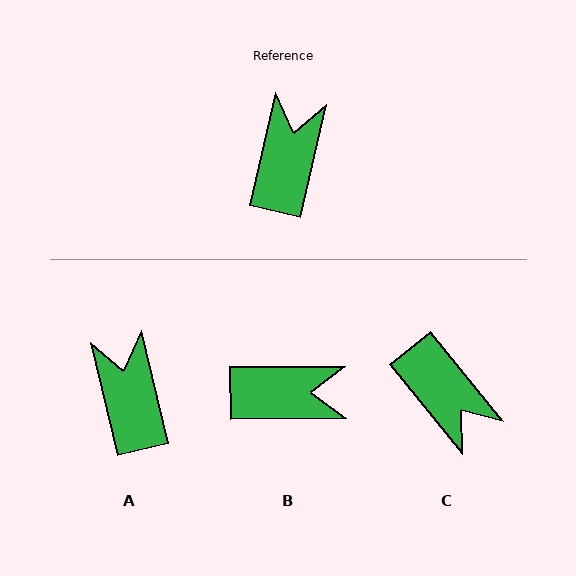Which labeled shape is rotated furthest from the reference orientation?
C, about 128 degrees away.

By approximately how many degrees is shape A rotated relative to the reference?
Approximately 26 degrees counter-clockwise.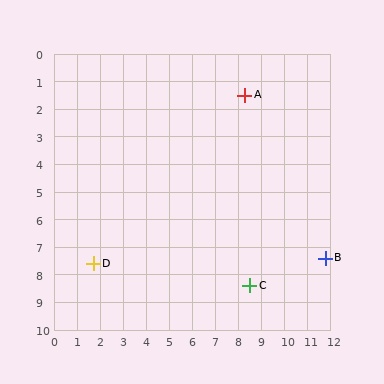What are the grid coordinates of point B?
Point B is at approximately (11.8, 7.4).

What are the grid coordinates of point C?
Point C is at approximately (8.5, 8.4).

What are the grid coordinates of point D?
Point D is at approximately (1.7, 7.6).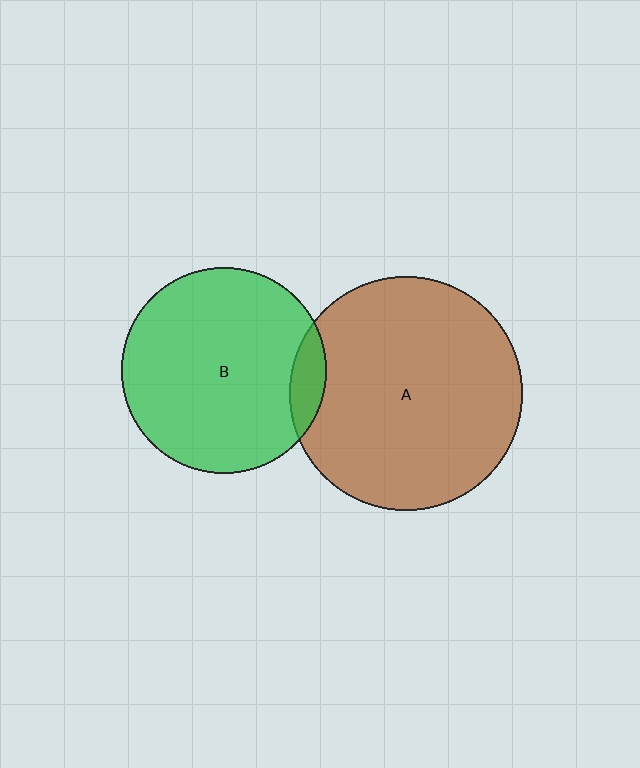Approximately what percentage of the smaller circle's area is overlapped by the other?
Approximately 10%.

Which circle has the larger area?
Circle A (brown).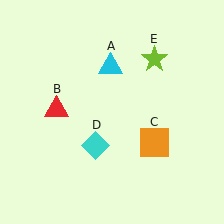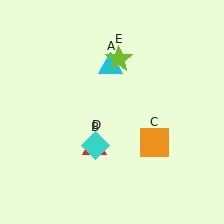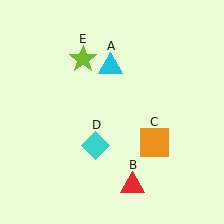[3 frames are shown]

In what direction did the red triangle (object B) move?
The red triangle (object B) moved down and to the right.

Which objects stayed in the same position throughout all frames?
Cyan triangle (object A) and orange square (object C) and cyan diamond (object D) remained stationary.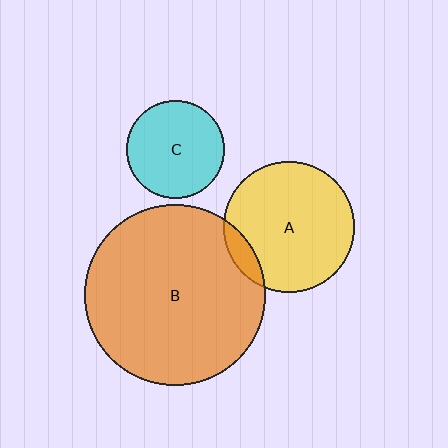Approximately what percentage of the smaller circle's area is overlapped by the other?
Approximately 10%.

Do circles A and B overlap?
Yes.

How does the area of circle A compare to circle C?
Approximately 1.8 times.